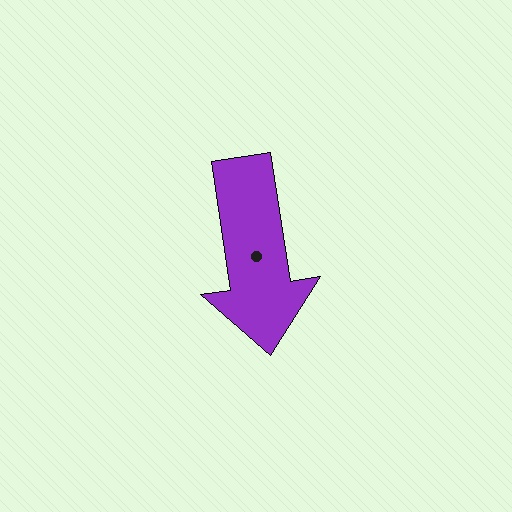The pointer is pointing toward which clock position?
Roughly 6 o'clock.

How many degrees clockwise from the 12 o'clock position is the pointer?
Approximately 172 degrees.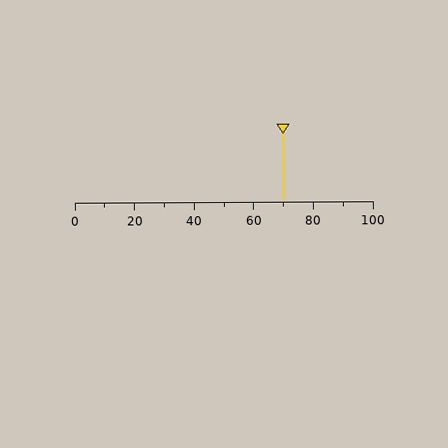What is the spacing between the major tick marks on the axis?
The major ticks are spaced 20 apart.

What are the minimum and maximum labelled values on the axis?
The axis runs from 0 to 100.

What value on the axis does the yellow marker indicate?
The marker indicates approximately 70.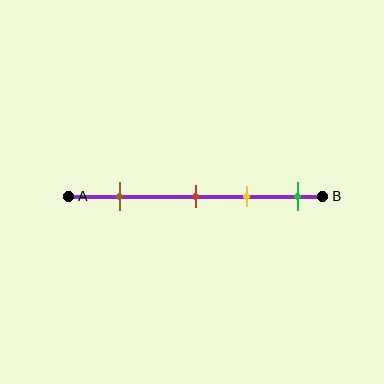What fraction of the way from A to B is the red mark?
The red mark is approximately 50% (0.5) of the way from A to B.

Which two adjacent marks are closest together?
The red and yellow marks are the closest adjacent pair.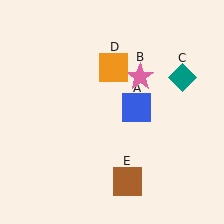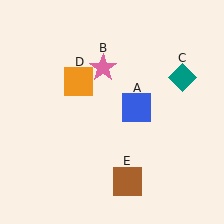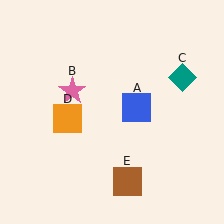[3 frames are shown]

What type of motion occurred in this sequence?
The pink star (object B), orange square (object D) rotated counterclockwise around the center of the scene.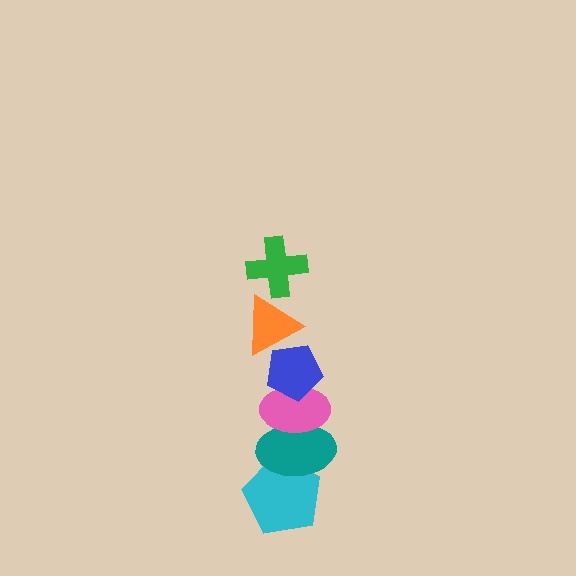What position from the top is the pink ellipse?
The pink ellipse is 4th from the top.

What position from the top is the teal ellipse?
The teal ellipse is 5th from the top.